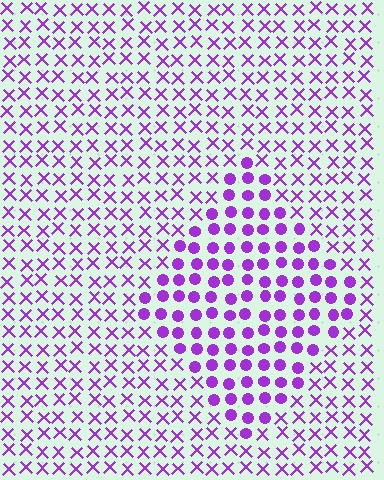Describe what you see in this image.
The image is filled with small purple elements arranged in a uniform grid. A diamond-shaped region contains circles, while the surrounding area contains X marks. The boundary is defined purely by the change in element shape.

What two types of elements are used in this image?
The image uses circles inside the diamond region and X marks outside it.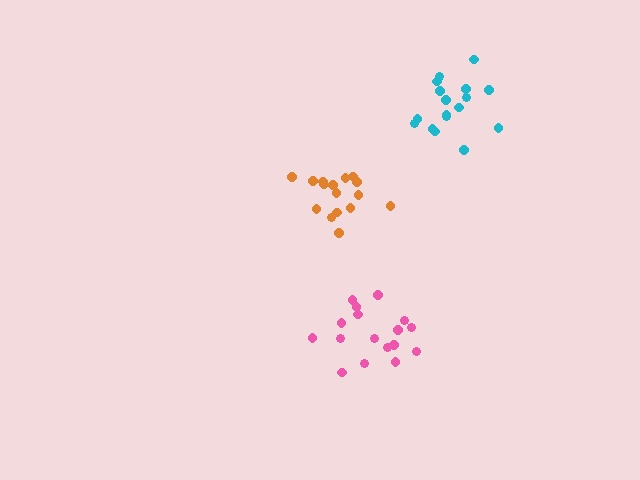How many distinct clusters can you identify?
There are 3 distinct clusters.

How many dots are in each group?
Group 1: 17 dots, Group 2: 16 dots, Group 3: 17 dots (50 total).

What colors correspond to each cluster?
The clusters are colored: pink, orange, cyan.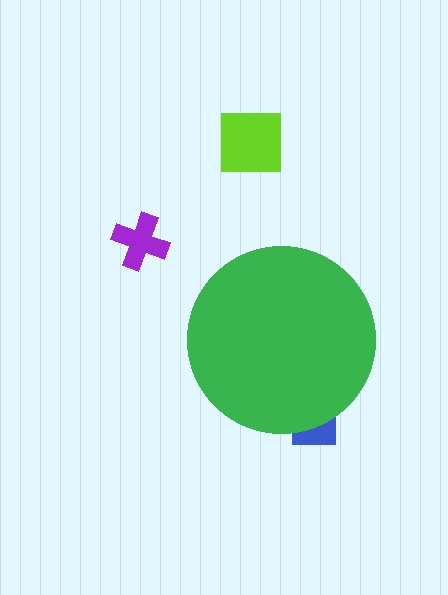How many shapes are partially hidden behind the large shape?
1 shape is partially hidden.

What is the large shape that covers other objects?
A green circle.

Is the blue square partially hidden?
Yes, the blue square is partially hidden behind the green circle.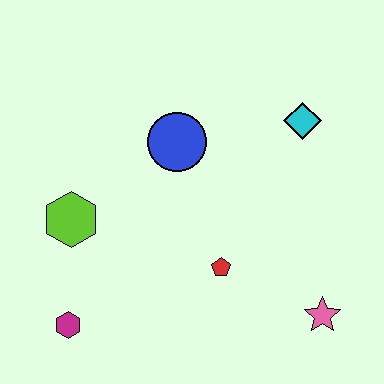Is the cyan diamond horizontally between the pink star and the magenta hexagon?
Yes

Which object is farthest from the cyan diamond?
The magenta hexagon is farthest from the cyan diamond.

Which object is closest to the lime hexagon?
The magenta hexagon is closest to the lime hexagon.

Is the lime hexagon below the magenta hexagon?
No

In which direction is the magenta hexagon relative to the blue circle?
The magenta hexagon is below the blue circle.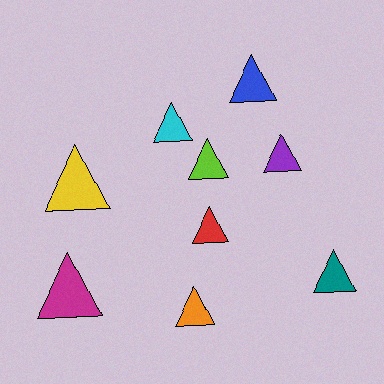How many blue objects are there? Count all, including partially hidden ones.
There is 1 blue object.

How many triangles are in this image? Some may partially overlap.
There are 9 triangles.